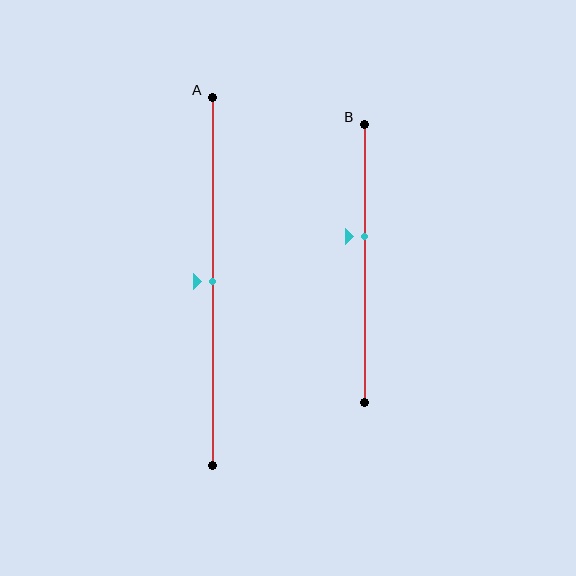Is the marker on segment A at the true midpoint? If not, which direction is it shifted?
Yes, the marker on segment A is at the true midpoint.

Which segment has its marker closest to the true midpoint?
Segment A has its marker closest to the true midpoint.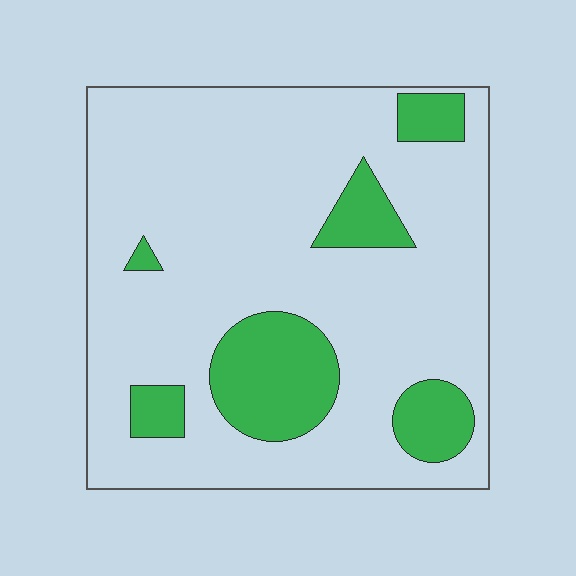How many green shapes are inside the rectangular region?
6.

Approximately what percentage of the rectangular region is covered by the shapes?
Approximately 20%.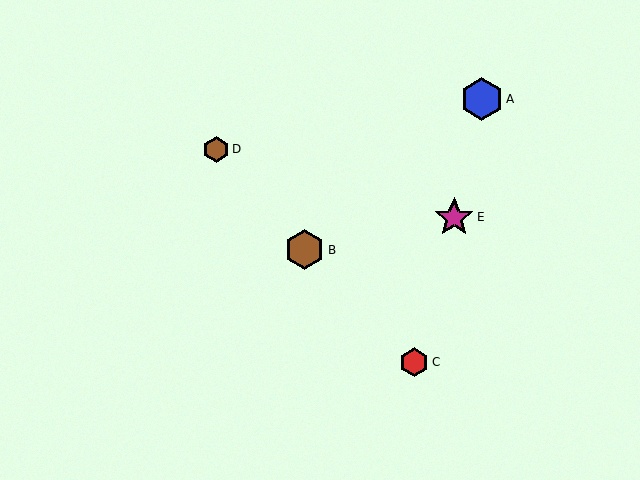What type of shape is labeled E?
Shape E is a magenta star.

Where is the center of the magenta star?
The center of the magenta star is at (454, 217).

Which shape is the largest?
The blue hexagon (labeled A) is the largest.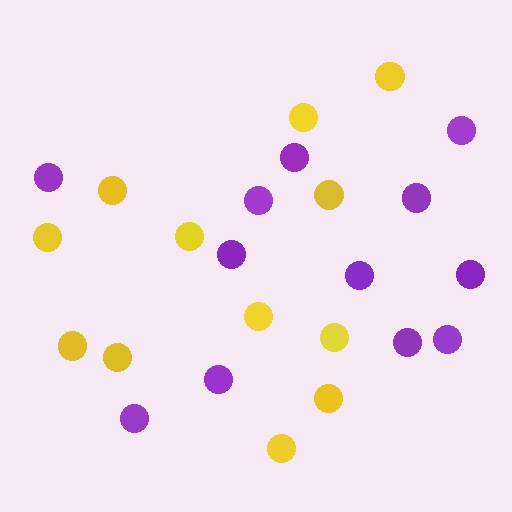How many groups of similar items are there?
There are 2 groups: one group of yellow circles (12) and one group of purple circles (12).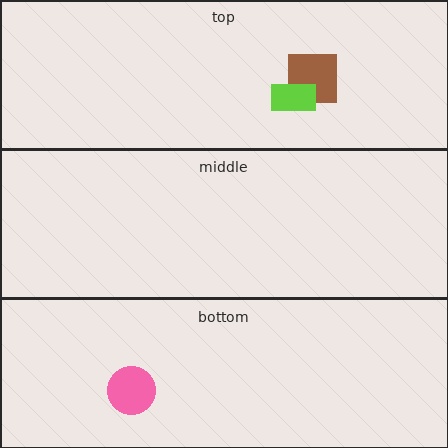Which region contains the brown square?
The top region.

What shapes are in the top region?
The brown square, the lime rectangle.